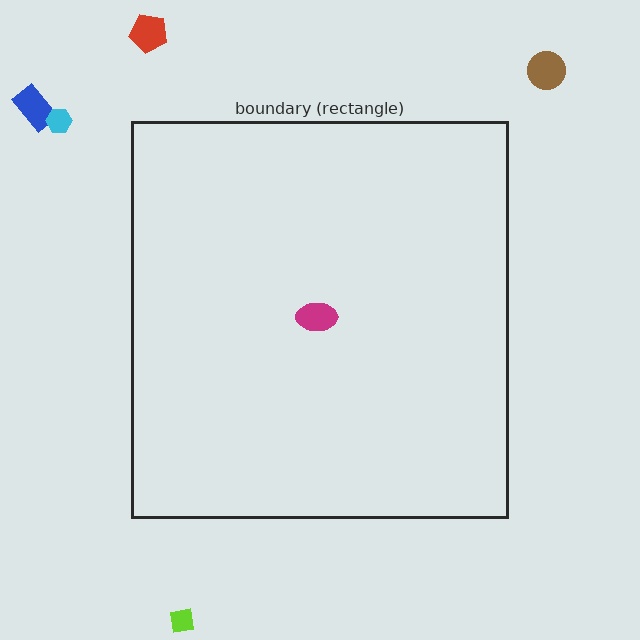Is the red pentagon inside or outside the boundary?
Outside.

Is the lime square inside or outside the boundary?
Outside.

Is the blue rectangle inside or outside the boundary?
Outside.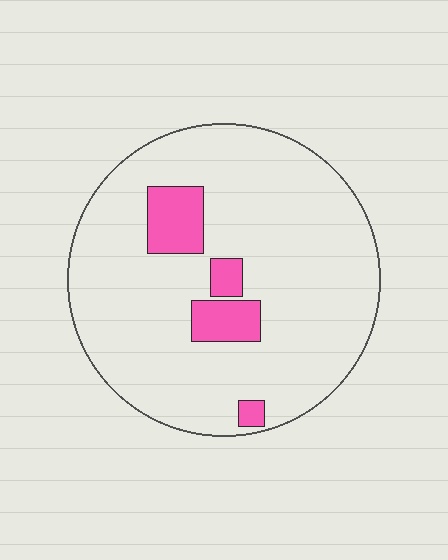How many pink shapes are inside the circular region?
4.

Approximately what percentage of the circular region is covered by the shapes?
Approximately 10%.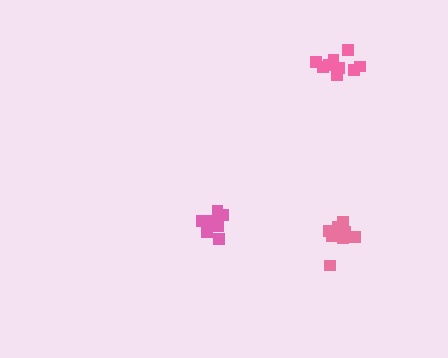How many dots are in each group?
Group 1: 8 dots, Group 2: 9 dots, Group 3: 8 dots (25 total).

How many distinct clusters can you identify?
There are 3 distinct clusters.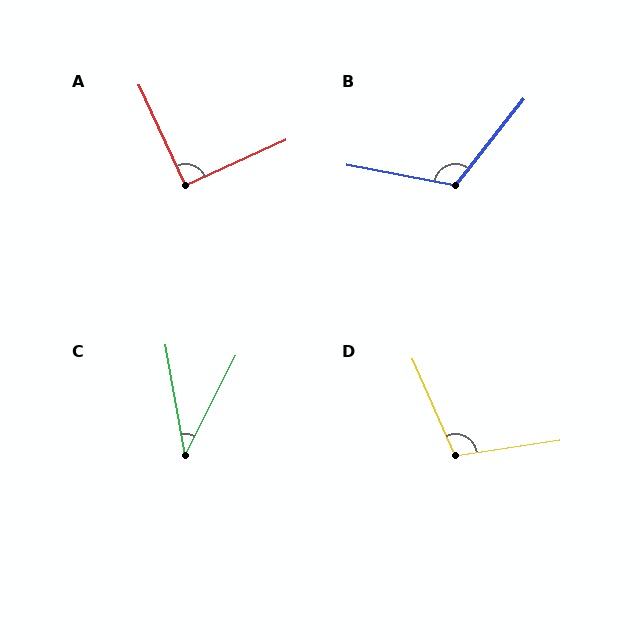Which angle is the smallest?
C, at approximately 37 degrees.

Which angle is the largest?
B, at approximately 117 degrees.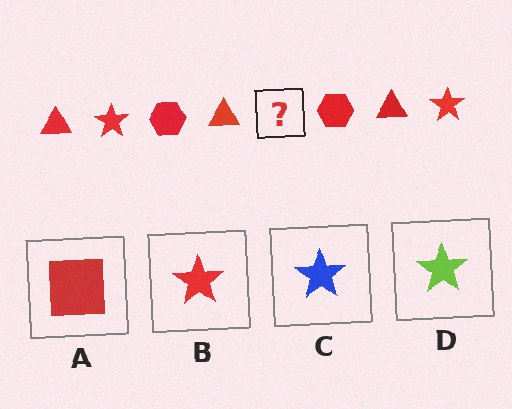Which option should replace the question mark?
Option B.